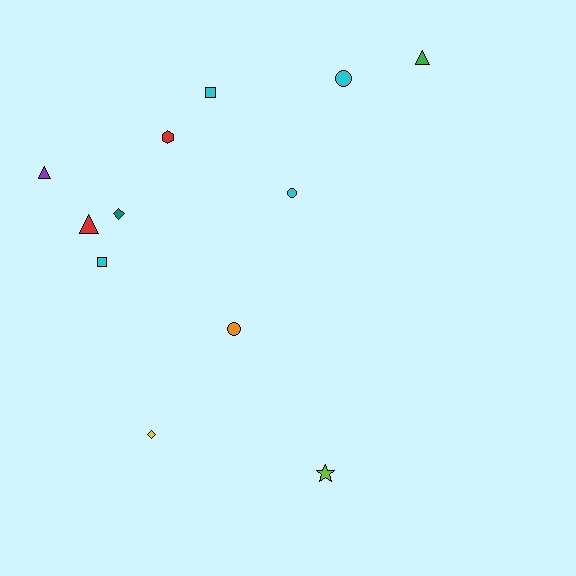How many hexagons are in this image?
There is 1 hexagon.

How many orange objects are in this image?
There is 1 orange object.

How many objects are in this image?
There are 12 objects.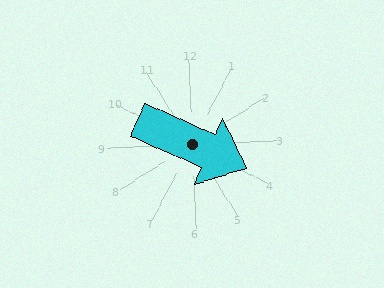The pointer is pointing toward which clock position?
Roughly 4 o'clock.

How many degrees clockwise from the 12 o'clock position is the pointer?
Approximately 116 degrees.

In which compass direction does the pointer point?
Southeast.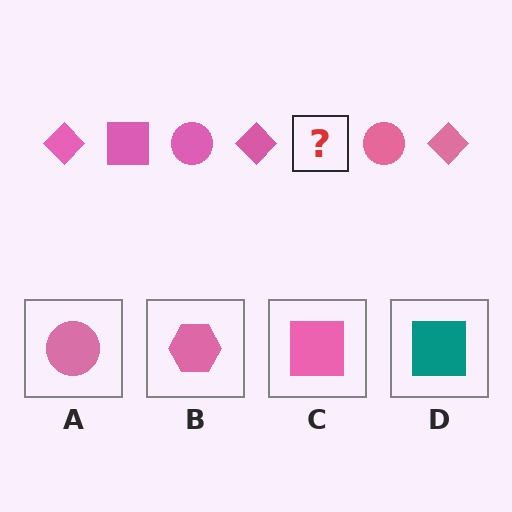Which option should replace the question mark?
Option C.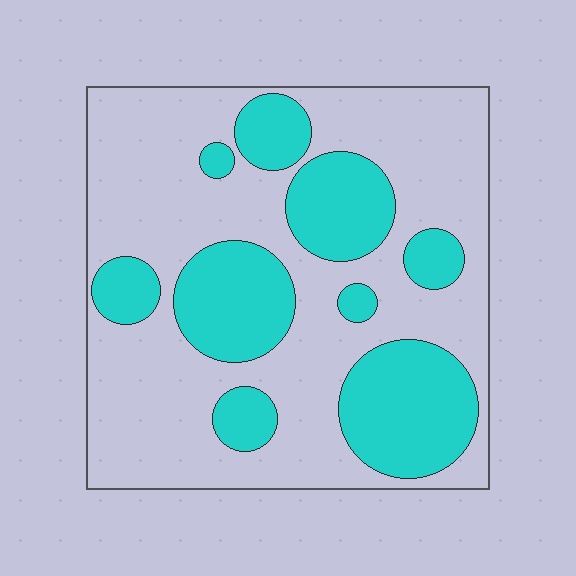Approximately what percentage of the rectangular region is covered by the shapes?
Approximately 35%.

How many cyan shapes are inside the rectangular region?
9.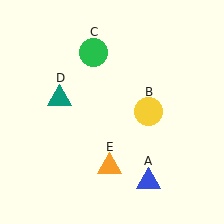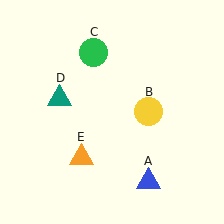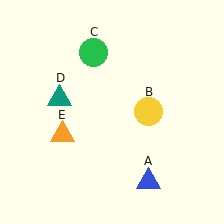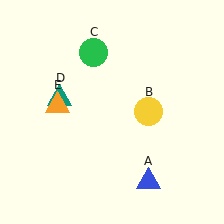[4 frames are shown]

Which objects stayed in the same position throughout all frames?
Blue triangle (object A) and yellow circle (object B) and green circle (object C) and teal triangle (object D) remained stationary.